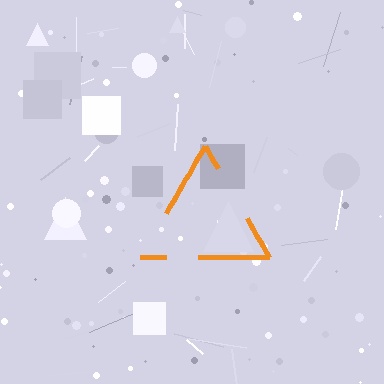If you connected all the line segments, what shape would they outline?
They would outline a triangle.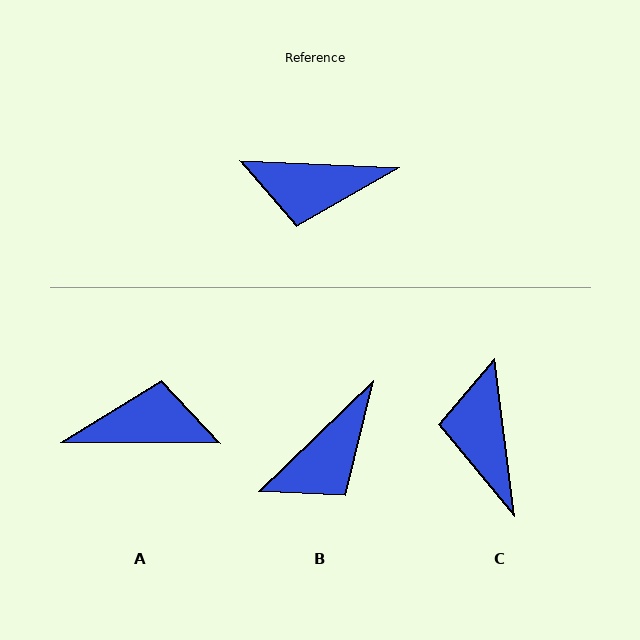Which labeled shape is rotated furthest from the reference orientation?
A, about 178 degrees away.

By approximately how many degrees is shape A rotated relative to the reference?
Approximately 178 degrees clockwise.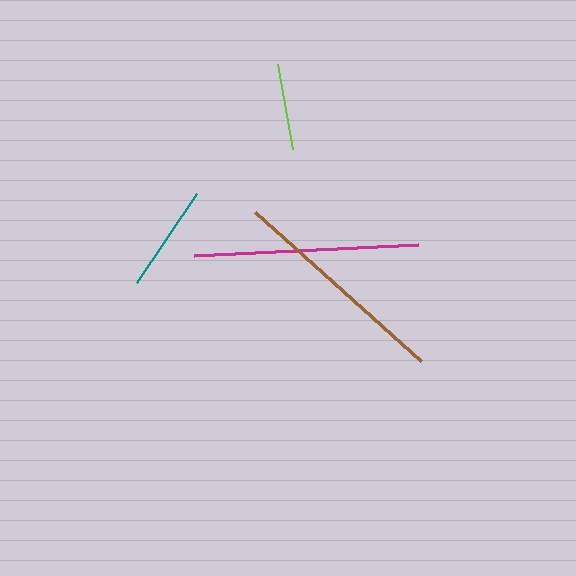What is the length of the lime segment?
The lime segment is approximately 87 pixels long.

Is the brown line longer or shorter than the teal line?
The brown line is longer than the teal line.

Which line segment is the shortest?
The lime line is the shortest at approximately 87 pixels.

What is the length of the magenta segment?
The magenta segment is approximately 224 pixels long.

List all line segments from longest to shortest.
From longest to shortest: magenta, brown, teal, lime.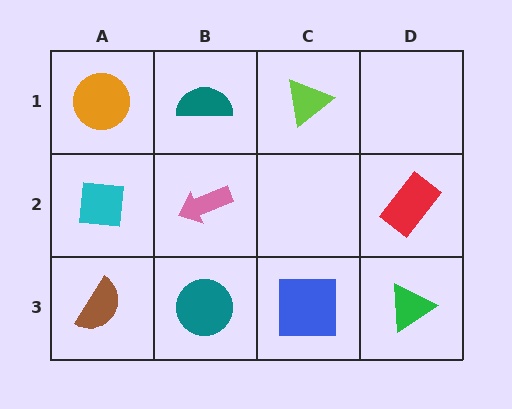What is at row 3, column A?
A brown semicircle.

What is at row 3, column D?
A green triangle.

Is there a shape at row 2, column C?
No, that cell is empty.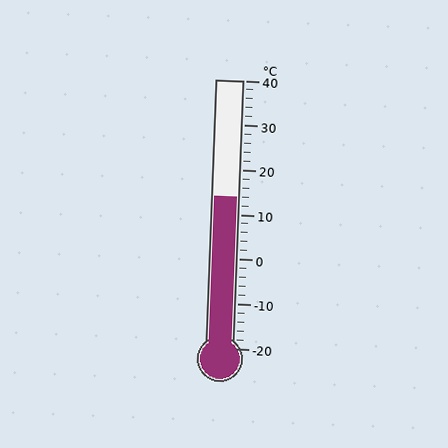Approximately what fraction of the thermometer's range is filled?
The thermometer is filled to approximately 55% of its range.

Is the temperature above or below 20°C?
The temperature is below 20°C.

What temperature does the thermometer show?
The thermometer shows approximately 14°C.